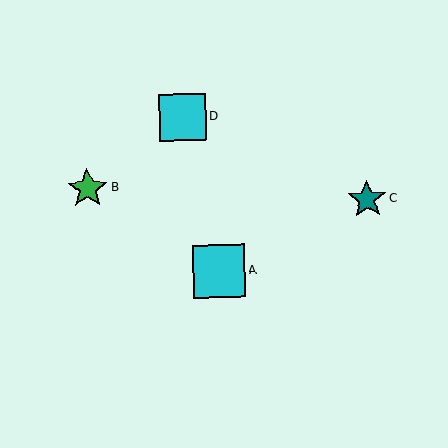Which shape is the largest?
The cyan square (labeled A) is the largest.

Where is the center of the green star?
The center of the green star is at (88, 188).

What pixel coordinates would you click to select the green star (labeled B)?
Click at (88, 188) to select the green star B.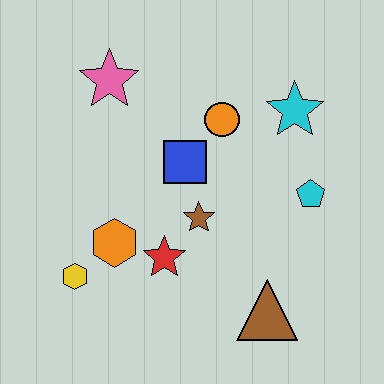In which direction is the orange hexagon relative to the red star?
The orange hexagon is to the left of the red star.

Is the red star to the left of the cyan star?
Yes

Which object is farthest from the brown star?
The pink star is farthest from the brown star.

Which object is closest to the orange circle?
The blue square is closest to the orange circle.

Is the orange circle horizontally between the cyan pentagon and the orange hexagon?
Yes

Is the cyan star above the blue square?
Yes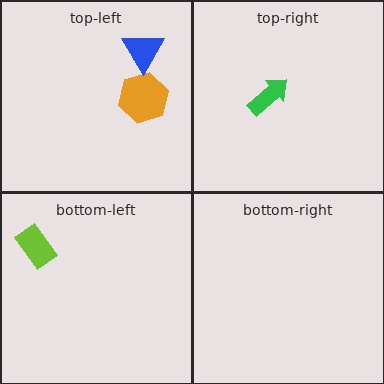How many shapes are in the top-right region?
1.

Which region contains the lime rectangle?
The bottom-left region.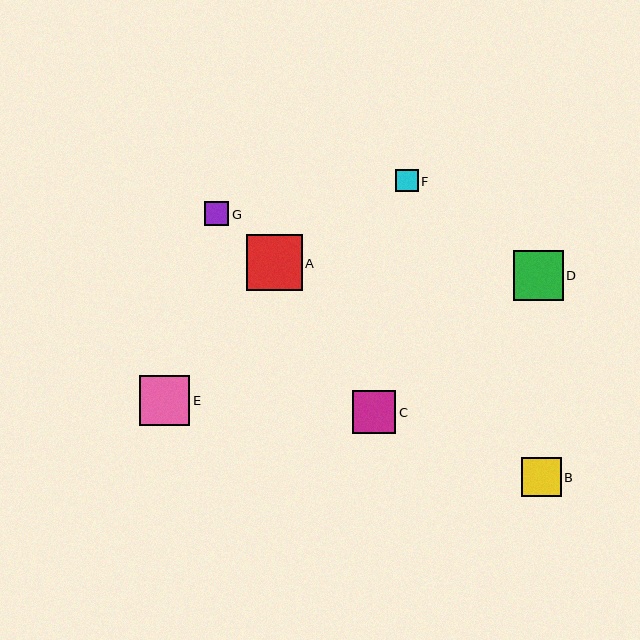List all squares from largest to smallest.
From largest to smallest: A, E, D, C, B, G, F.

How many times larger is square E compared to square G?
Square E is approximately 2.1 times the size of square G.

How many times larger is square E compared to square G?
Square E is approximately 2.1 times the size of square G.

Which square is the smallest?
Square F is the smallest with a size of approximately 22 pixels.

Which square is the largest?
Square A is the largest with a size of approximately 56 pixels.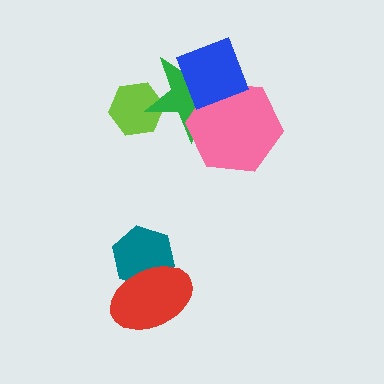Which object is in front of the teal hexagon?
The red ellipse is in front of the teal hexagon.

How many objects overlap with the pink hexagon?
2 objects overlap with the pink hexagon.